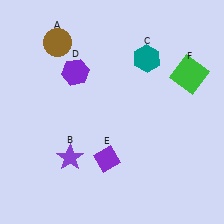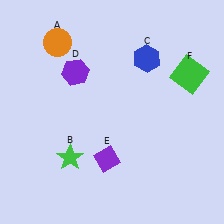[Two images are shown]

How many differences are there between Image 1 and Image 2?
There are 3 differences between the two images.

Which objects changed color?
A changed from brown to orange. B changed from purple to green. C changed from teal to blue.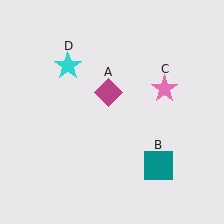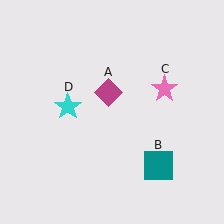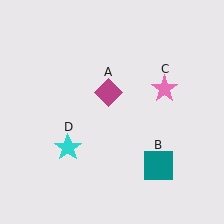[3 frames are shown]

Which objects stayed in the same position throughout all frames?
Magenta diamond (object A) and teal square (object B) and pink star (object C) remained stationary.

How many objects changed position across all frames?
1 object changed position: cyan star (object D).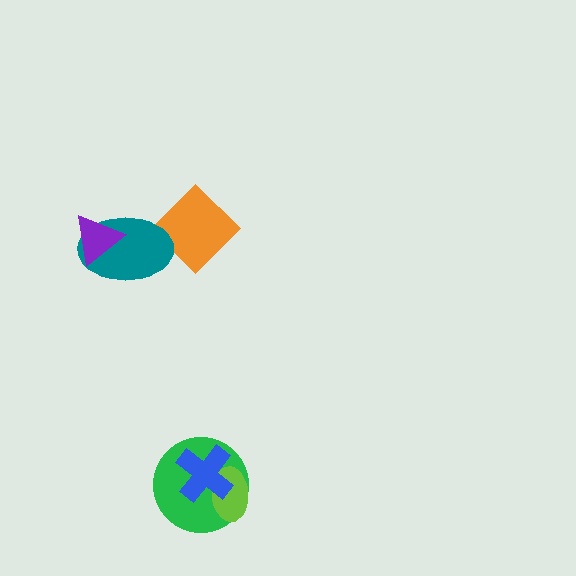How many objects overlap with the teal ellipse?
2 objects overlap with the teal ellipse.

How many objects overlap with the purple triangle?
1 object overlaps with the purple triangle.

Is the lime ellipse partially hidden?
Yes, it is partially covered by another shape.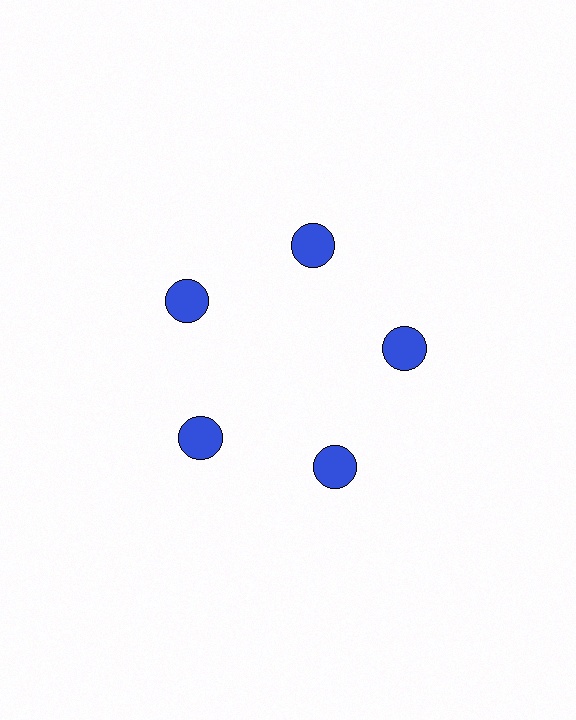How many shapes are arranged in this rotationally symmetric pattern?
There are 5 shapes, arranged in 5 groups of 1.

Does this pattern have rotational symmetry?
Yes, this pattern has 5-fold rotational symmetry. It looks the same after rotating 72 degrees around the center.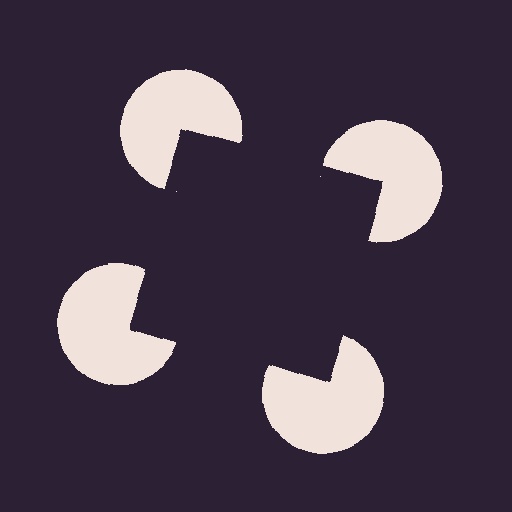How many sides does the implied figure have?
4 sides.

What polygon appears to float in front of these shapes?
An illusory square — its edges are inferred from the aligned wedge cuts in the pac-man discs, not physically drawn.